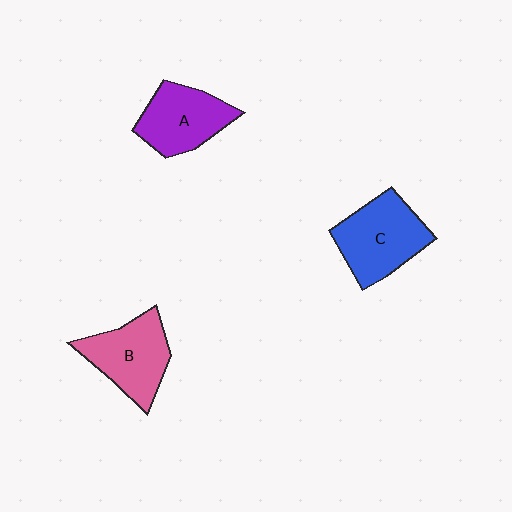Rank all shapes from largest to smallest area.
From largest to smallest: C (blue), B (pink), A (purple).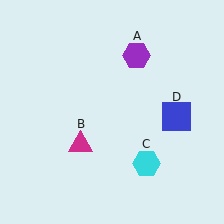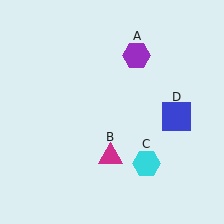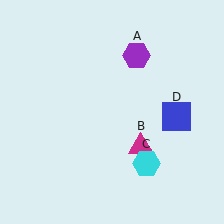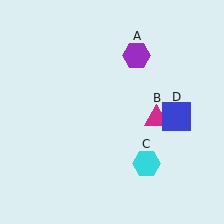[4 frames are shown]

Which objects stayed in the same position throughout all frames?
Purple hexagon (object A) and cyan hexagon (object C) and blue square (object D) remained stationary.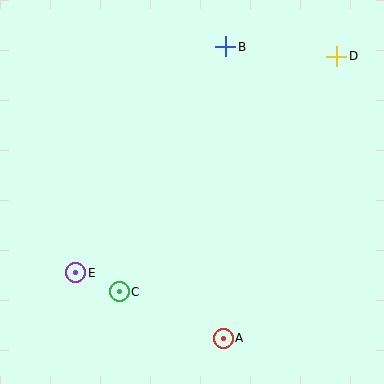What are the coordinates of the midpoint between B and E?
The midpoint between B and E is at (151, 160).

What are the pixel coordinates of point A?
Point A is at (223, 338).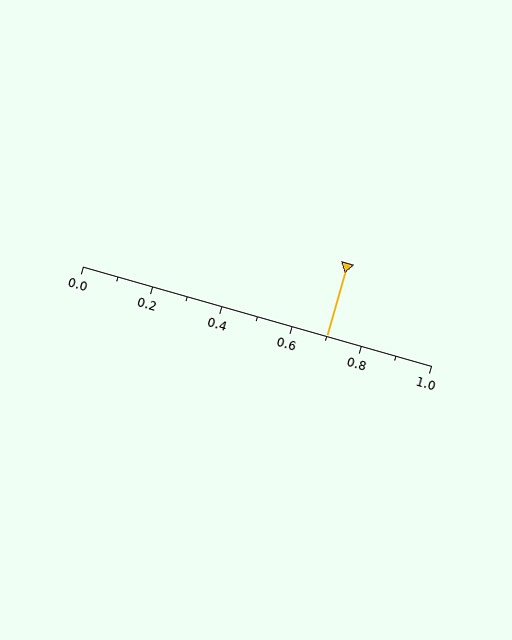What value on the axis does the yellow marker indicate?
The marker indicates approximately 0.7.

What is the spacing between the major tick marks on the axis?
The major ticks are spaced 0.2 apart.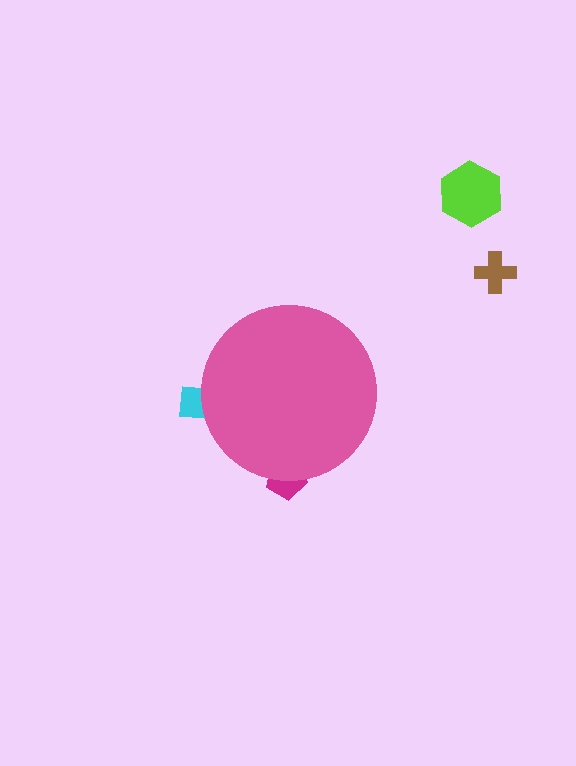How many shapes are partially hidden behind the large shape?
2 shapes are partially hidden.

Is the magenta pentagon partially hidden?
Yes, the magenta pentagon is partially hidden behind the pink circle.